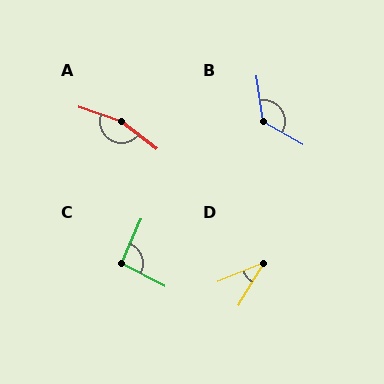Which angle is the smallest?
D, at approximately 36 degrees.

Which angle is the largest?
A, at approximately 162 degrees.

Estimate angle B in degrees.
Approximately 127 degrees.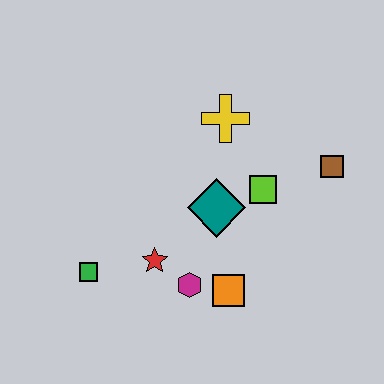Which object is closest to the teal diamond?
The lime square is closest to the teal diamond.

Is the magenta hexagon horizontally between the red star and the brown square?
Yes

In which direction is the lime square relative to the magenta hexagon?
The lime square is above the magenta hexagon.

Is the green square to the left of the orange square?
Yes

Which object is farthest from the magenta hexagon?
The brown square is farthest from the magenta hexagon.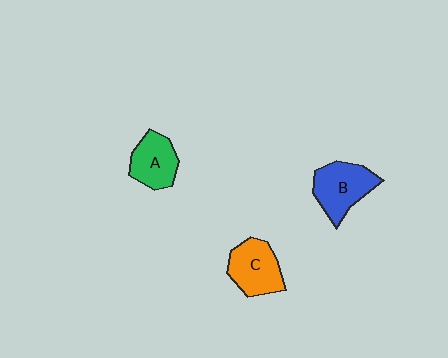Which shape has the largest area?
Shape B (blue).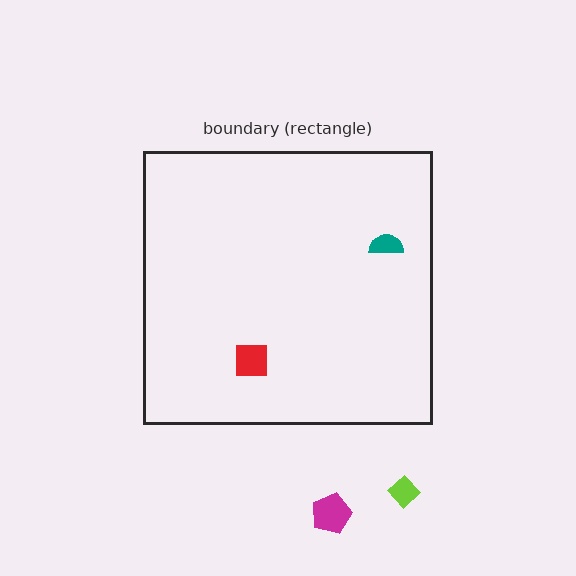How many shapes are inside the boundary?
2 inside, 2 outside.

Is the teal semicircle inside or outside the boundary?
Inside.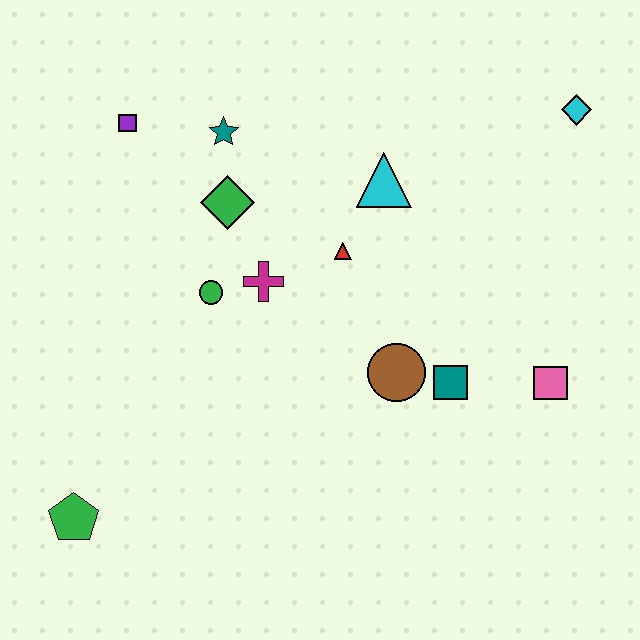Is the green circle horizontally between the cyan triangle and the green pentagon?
Yes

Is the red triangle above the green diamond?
No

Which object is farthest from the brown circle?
The purple square is farthest from the brown circle.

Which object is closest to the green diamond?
The teal star is closest to the green diamond.